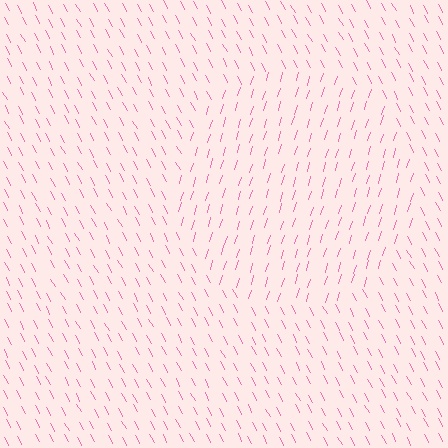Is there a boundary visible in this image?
Yes, there is a texture boundary formed by a change in line orientation.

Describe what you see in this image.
The image is filled with small pink line segments. A circle region in the image has lines oriented differently from the surrounding lines, creating a visible texture boundary.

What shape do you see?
I see a circle.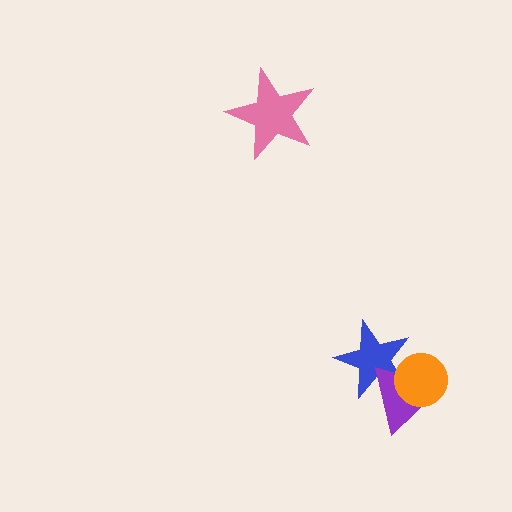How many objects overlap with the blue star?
2 objects overlap with the blue star.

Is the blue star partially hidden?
Yes, it is partially covered by another shape.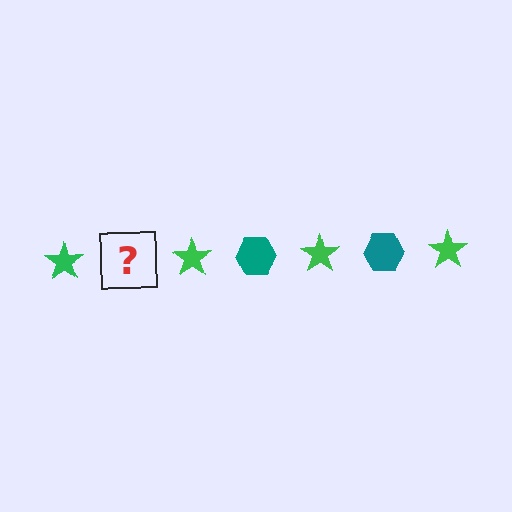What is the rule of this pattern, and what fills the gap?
The rule is that the pattern alternates between green star and teal hexagon. The gap should be filled with a teal hexagon.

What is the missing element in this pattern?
The missing element is a teal hexagon.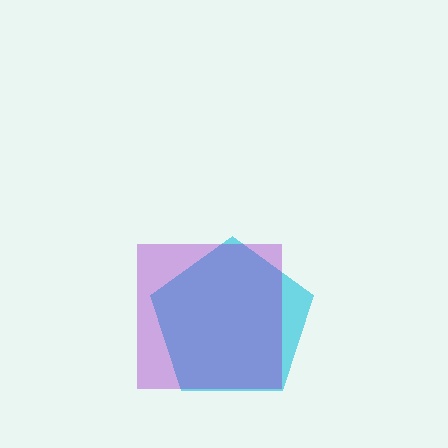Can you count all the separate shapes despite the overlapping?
Yes, there are 2 separate shapes.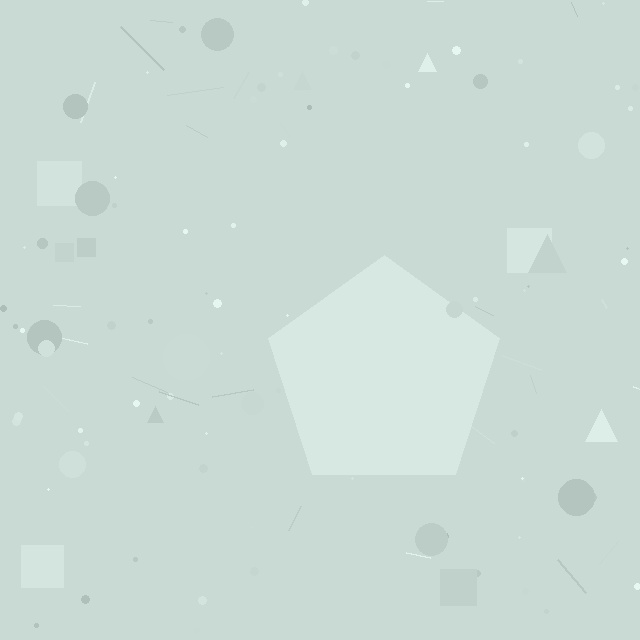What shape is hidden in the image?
A pentagon is hidden in the image.